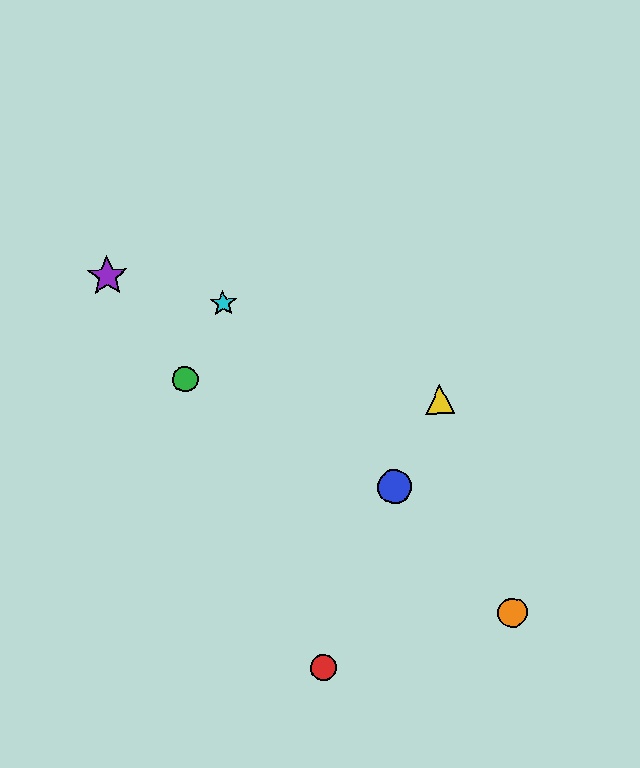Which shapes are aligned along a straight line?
The blue circle, the orange circle, the cyan star are aligned along a straight line.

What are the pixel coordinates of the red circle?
The red circle is at (323, 667).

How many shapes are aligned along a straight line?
3 shapes (the blue circle, the orange circle, the cyan star) are aligned along a straight line.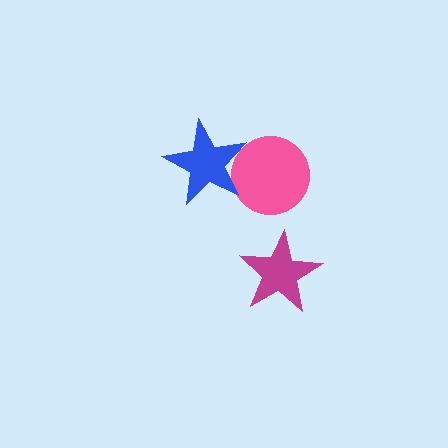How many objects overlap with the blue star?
1 object overlaps with the blue star.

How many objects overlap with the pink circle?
1 object overlaps with the pink circle.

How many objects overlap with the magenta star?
0 objects overlap with the magenta star.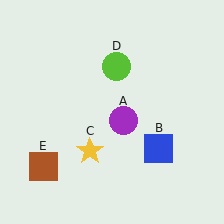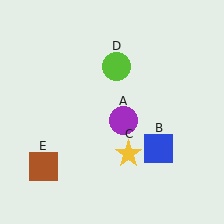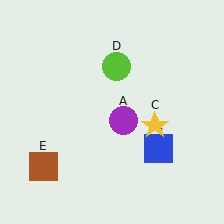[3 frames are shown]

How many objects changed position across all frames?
1 object changed position: yellow star (object C).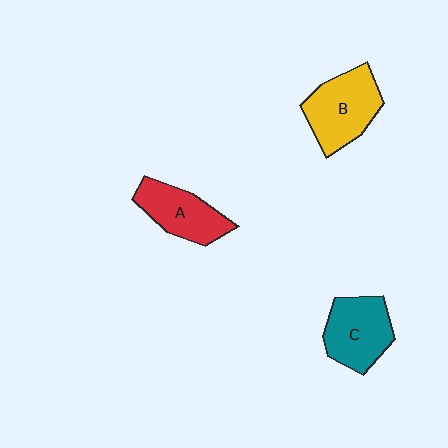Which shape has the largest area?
Shape B (yellow).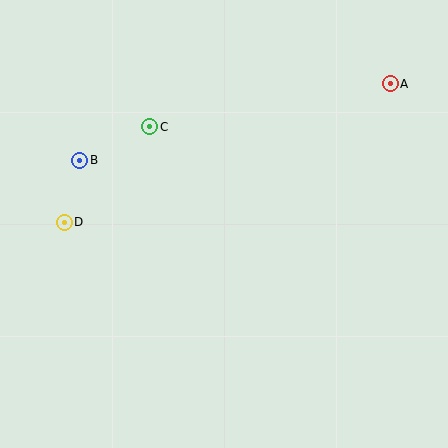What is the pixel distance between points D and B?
The distance between D and B is 64 pixels.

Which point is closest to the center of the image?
Point C at (150, 127) is closest to the center.